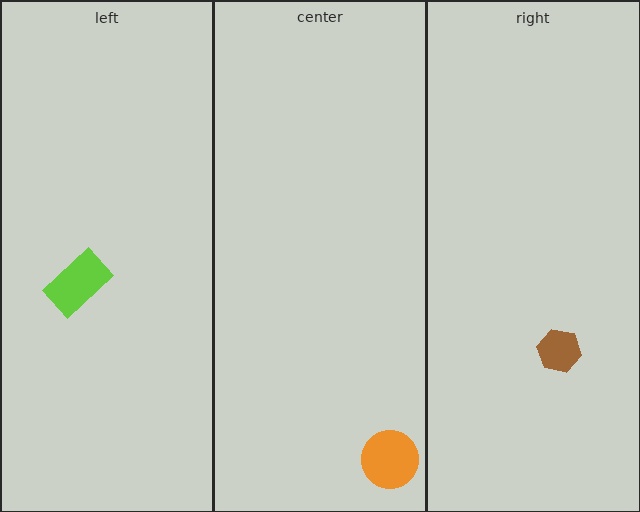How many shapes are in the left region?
1.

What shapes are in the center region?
The orange circle.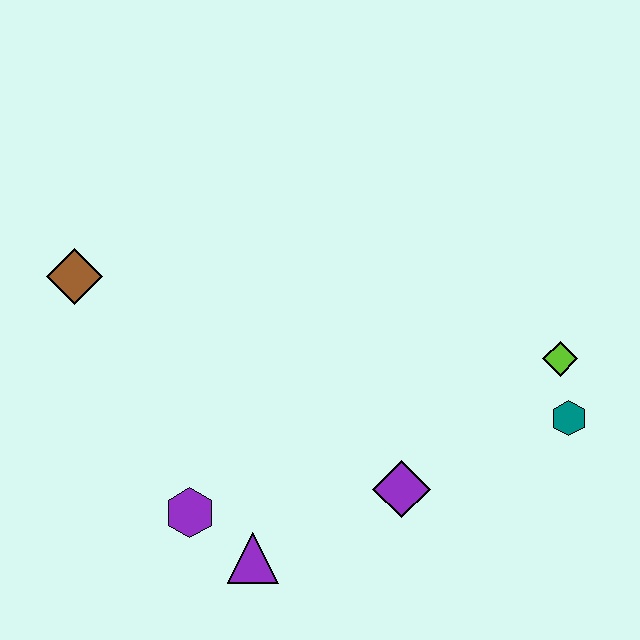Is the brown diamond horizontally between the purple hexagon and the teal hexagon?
No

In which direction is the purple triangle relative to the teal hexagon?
The purple triangle is to the left of the teal hexagon.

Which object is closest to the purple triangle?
The purple hexagon is closest to the purple triangle.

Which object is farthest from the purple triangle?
The lime diamond is farthest from the purple triangle.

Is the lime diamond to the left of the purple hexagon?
No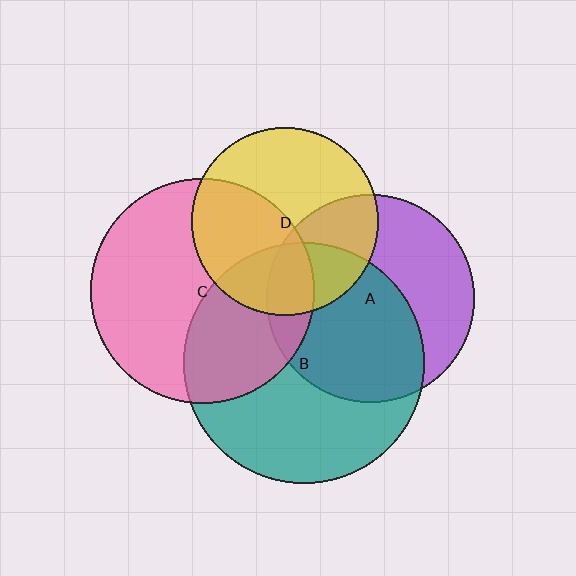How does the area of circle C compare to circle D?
Approximately 1.4 times.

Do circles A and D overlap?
Yes.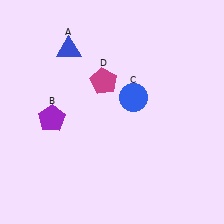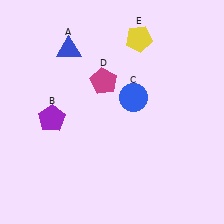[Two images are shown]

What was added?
A yellow pentagon (E) was added in Image 2.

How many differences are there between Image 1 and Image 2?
There is 1 difference between the two images.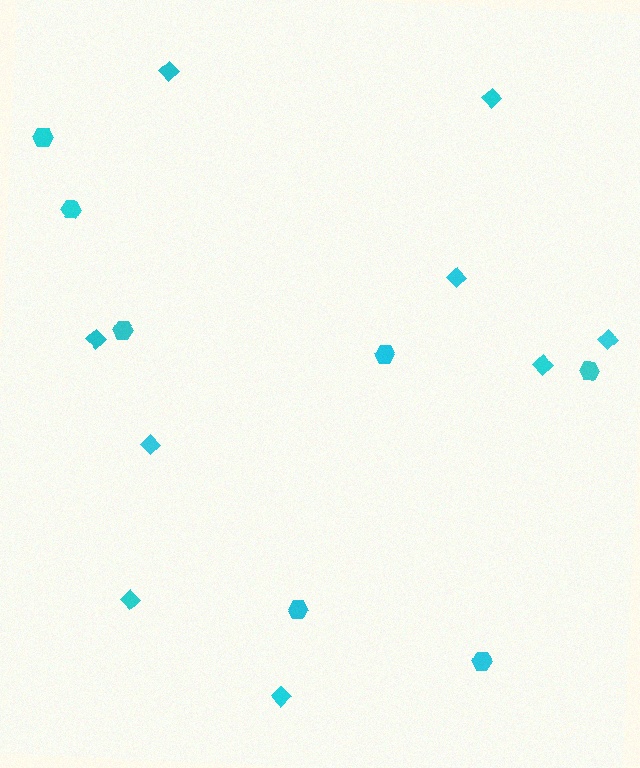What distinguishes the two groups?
There are 2 groups: one group of hexagons (7) and one group of diamonds (9).